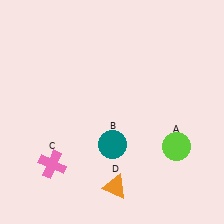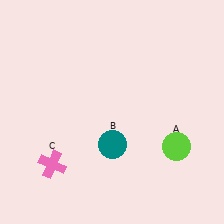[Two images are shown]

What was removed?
The orange triangle (D) was removed in Image 2.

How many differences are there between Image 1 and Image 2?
There is 1 difference between the two images.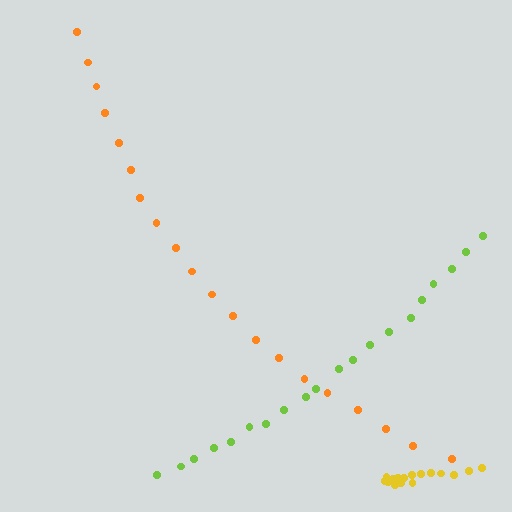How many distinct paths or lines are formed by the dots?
There are 3 distinct paths.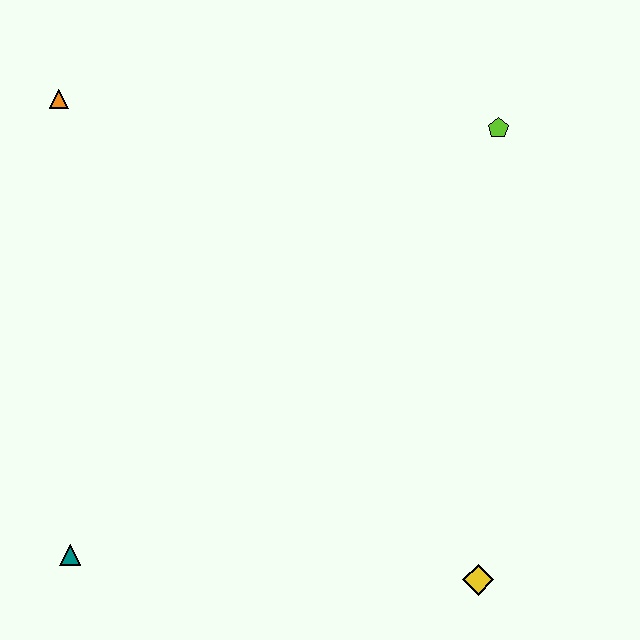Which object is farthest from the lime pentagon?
The teal triangle is farthest from the lime pentagon.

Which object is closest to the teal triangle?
The yellow diamond is closest to the teal triangle.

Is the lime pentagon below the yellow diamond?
No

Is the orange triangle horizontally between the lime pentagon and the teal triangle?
No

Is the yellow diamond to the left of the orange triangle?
No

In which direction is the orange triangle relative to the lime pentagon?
The orange triangle is to the left of the lime pentagon.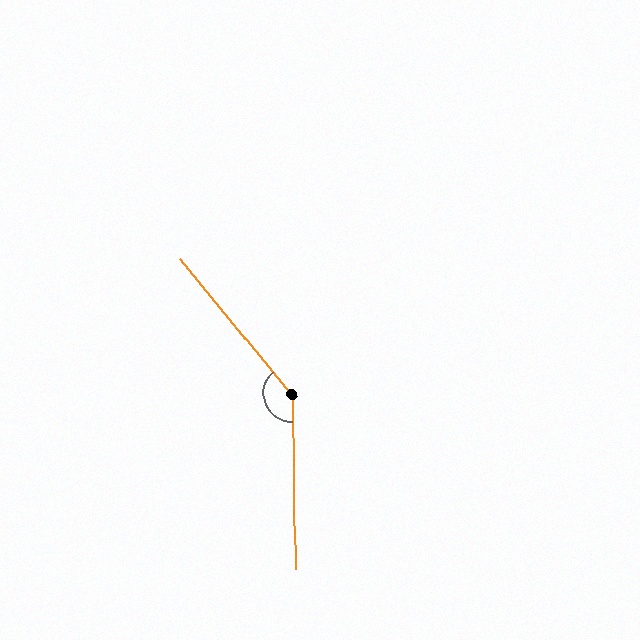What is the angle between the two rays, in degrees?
Approximately 141 degrees.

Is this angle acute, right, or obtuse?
It is obtuse.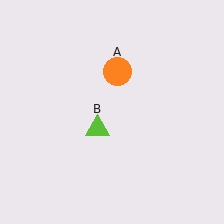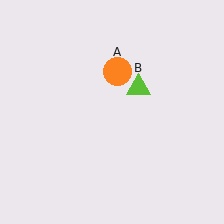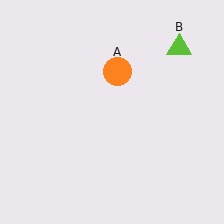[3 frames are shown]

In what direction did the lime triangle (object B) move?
The lime triangle (object B) moved up and to the right.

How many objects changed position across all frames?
1 object changed position: lime triangle (object B).